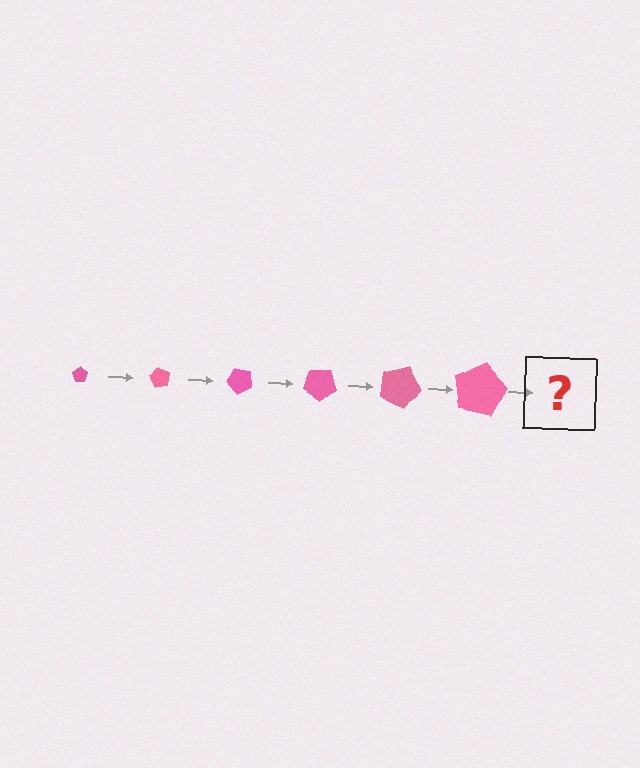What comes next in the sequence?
The next element should be a pentagon, larger than the previous one and rotated 360 degrees from the start.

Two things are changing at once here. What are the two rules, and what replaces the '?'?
The two rules are that the pentagon grows larger each step and it rotates 60 degrees each step. The '?' should be a pentagon, larger than the previous one and rotated 360 degrees from the start.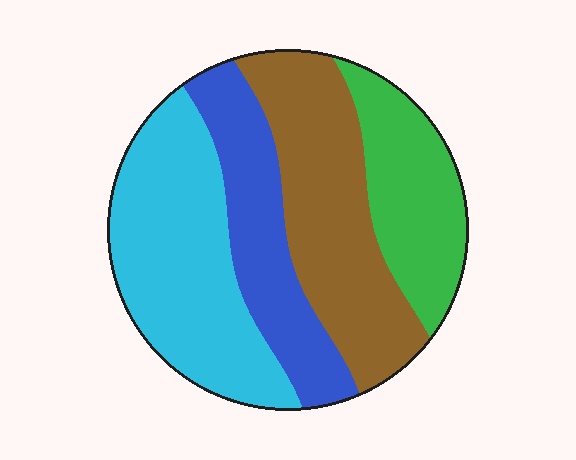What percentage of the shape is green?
Green takes up less than a quarter of the shape.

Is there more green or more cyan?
Cyan.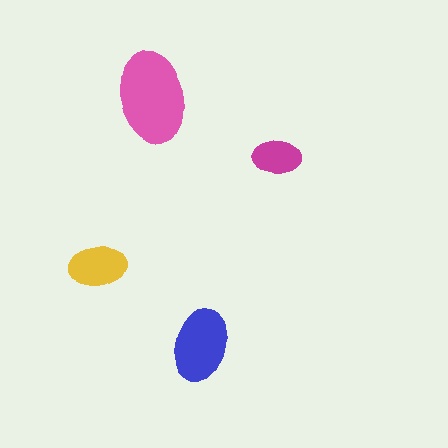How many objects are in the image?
There are 4 objects in the image.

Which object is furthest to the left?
The yellow ellipse is leftmost.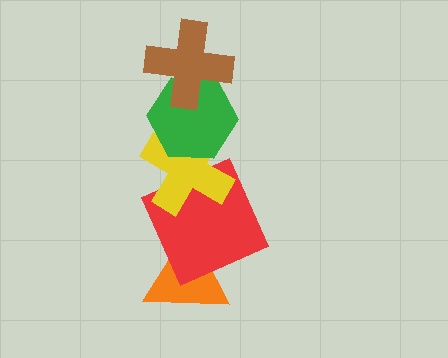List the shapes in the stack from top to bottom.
From top to bottom: the brown cross, the green hexagon, the yellow cross, the red square, the orange triangle.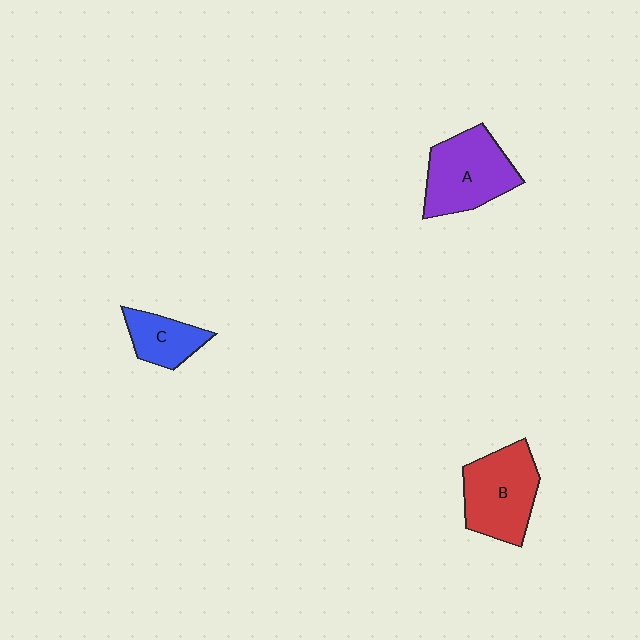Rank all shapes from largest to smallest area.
From largest to smallest: A (purple), B (red), C (blue).